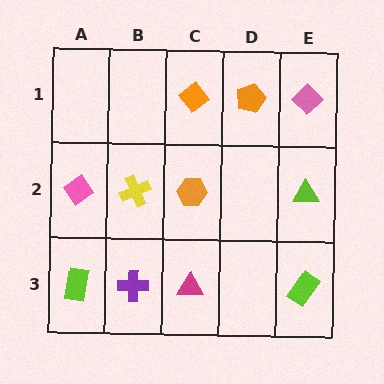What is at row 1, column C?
An orange diamond.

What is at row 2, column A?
A pink diamond.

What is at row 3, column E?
A lime rectangle.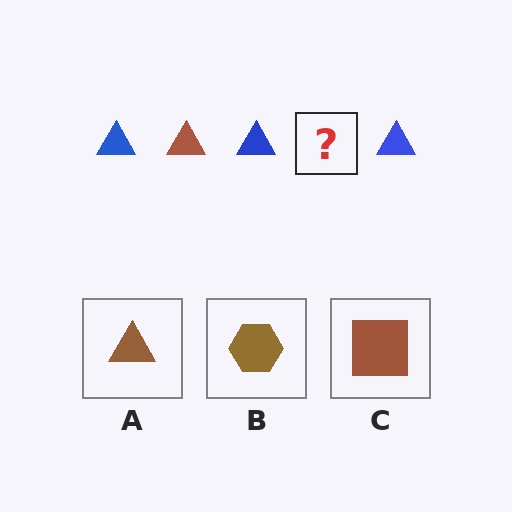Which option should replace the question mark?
Option A.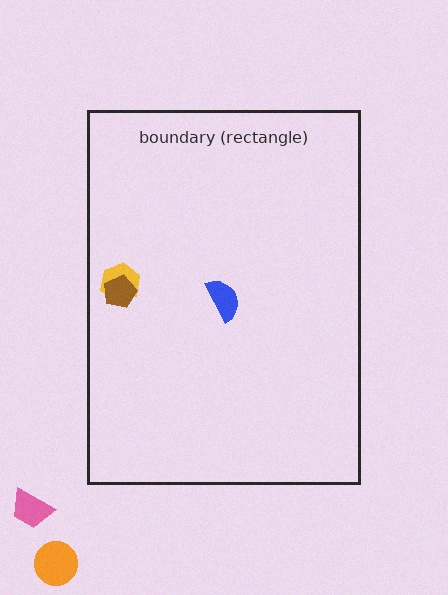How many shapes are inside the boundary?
3 inside, 2 outside.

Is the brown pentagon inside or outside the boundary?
Inside.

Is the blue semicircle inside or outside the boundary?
Inside.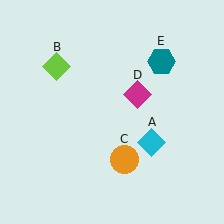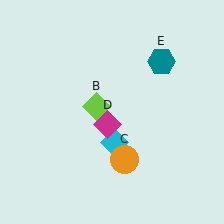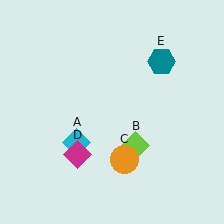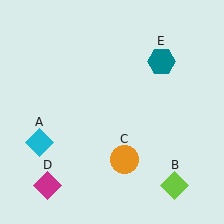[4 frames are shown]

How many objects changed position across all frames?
3 objects changed position: cyan diamond (object A), lime diamond (object B), magenta diamond (object D).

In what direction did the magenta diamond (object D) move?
The magenta diamond (object D) moved down and to the left.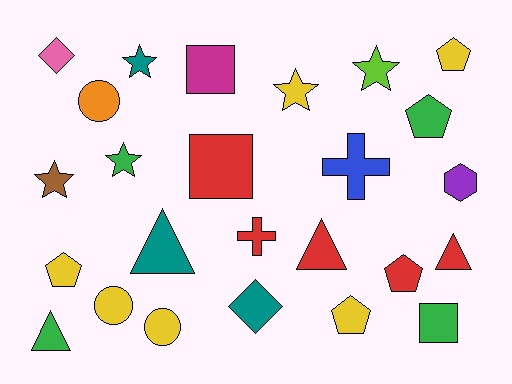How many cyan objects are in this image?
There are no cyan objects.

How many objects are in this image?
There are 25 objects.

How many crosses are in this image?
There are 2 crosses.